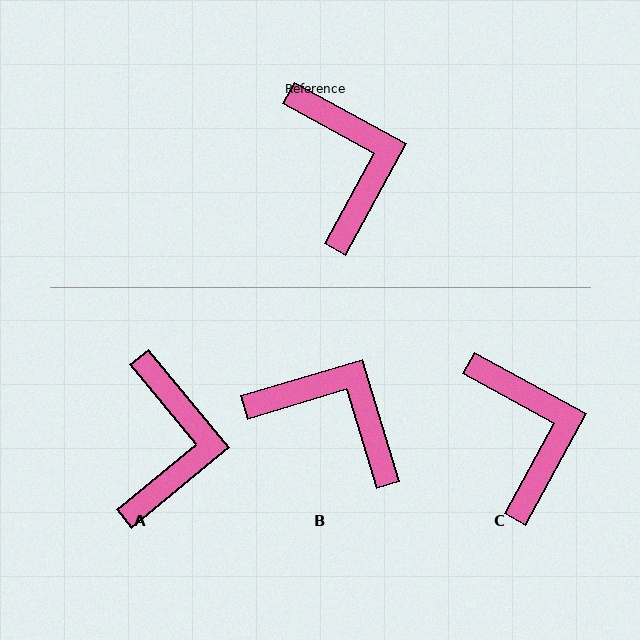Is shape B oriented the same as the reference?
No, it is off by about 45 degrees.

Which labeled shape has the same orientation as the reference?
C.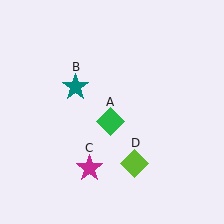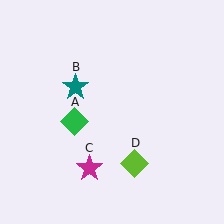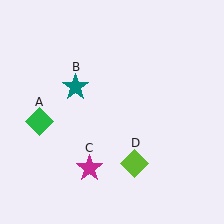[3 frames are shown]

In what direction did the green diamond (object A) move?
The green diamond (object A) moved left.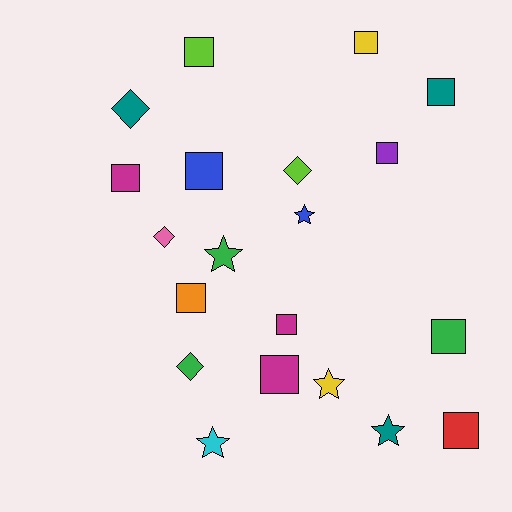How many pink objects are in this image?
There is 1 pink object.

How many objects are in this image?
There are 20 objects.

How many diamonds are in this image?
There are 4 diamonds.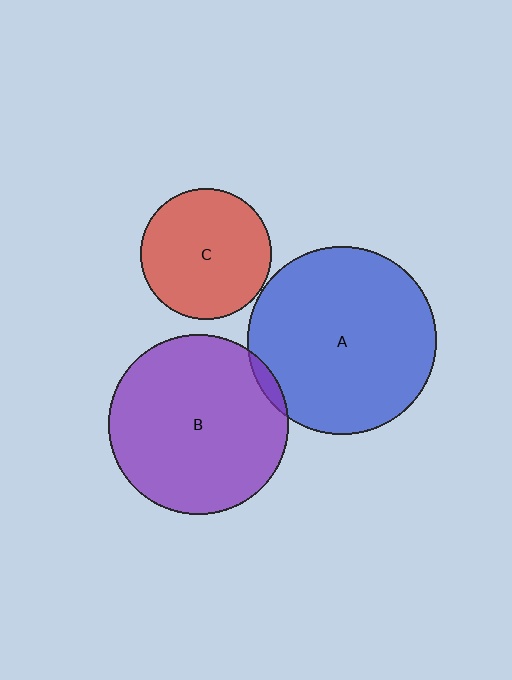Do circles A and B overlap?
Yes.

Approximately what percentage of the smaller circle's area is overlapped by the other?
Approximately 5%.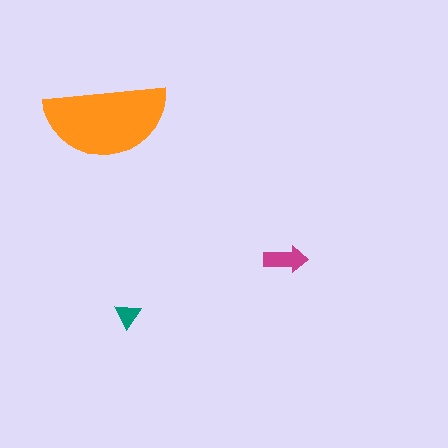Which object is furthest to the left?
The orange semicircle is leftmost.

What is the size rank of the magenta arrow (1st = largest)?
2nd.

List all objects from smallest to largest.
The teal triangle, the magenta arrow, the orange semicircle.